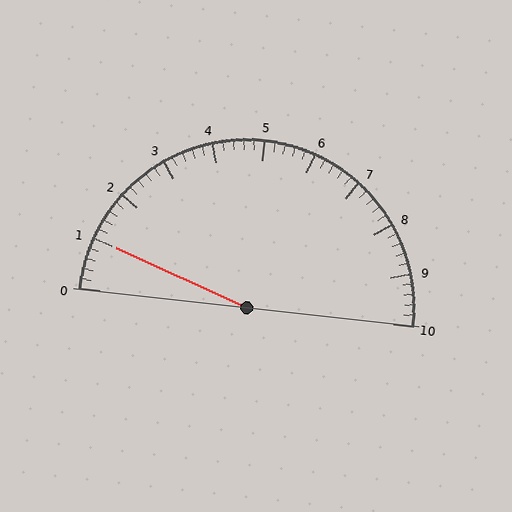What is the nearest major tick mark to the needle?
The nearest major tick mark is 1.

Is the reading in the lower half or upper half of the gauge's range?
The reading is in the lower half of the range (0 to 10).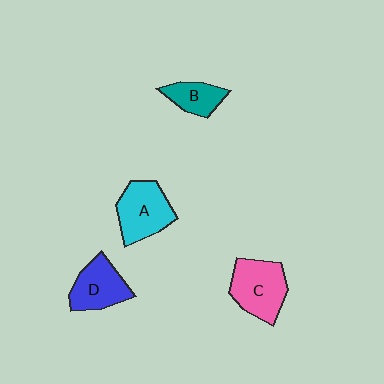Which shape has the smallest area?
Shape B (teal).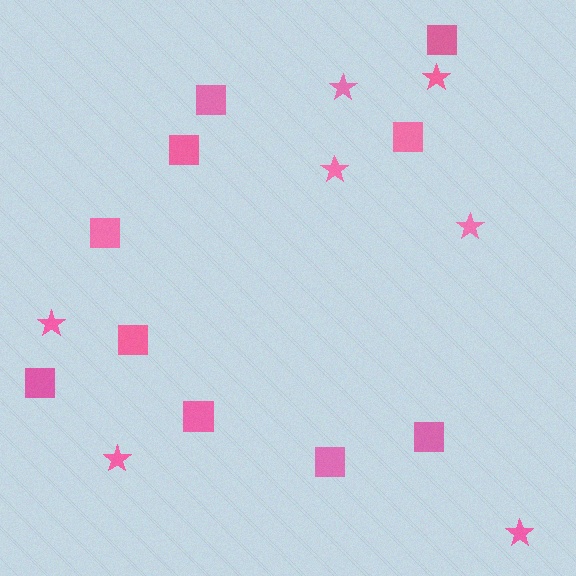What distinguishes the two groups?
There are 2 groups: one group of squares (10) and one group of stars (7).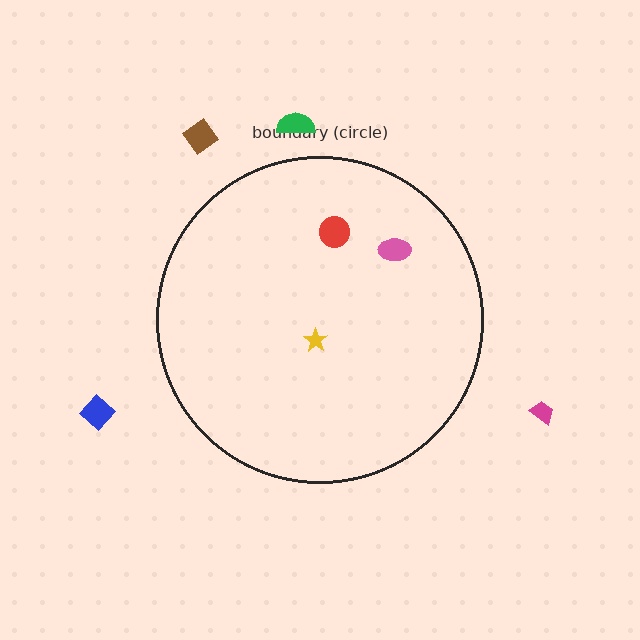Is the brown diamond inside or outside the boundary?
Outside.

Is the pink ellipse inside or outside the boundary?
Inside.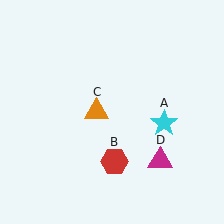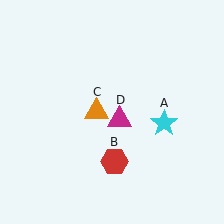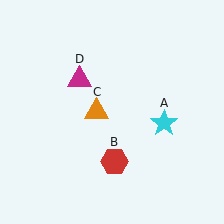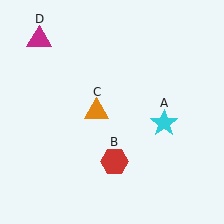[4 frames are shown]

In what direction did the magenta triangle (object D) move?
The magenta triangle (object D) moved up and to the left.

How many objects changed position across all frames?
1 object changed position: magenta triangle (object D).